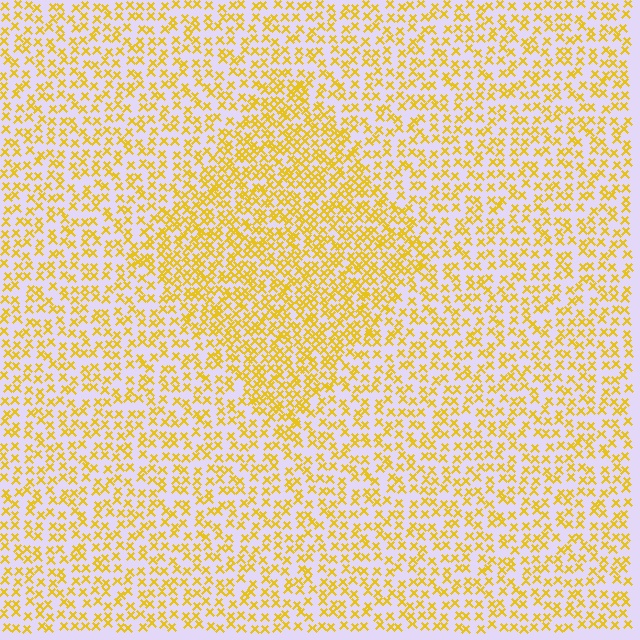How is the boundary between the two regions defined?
The boundary is defined by a change in element density (approximately 1.7x ratio). All elements are the same color, size, and shape.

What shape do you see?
I see a diamond.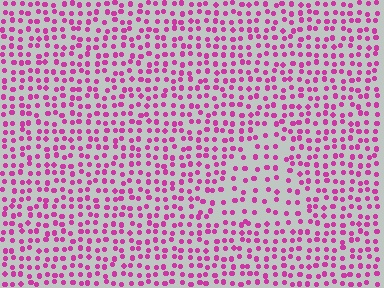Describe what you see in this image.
The image contains small magenta elements arranged at two different densities. A triangle-shaped region is visible where the elements are less densely packed than the surrounding area.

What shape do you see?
I see a triangle.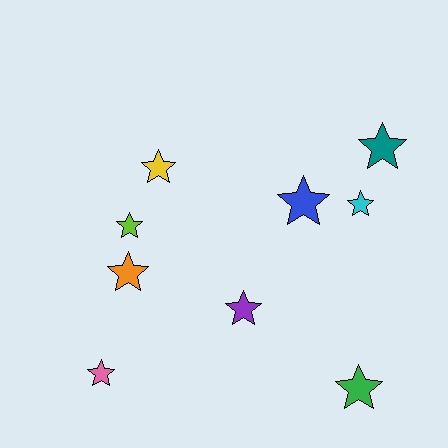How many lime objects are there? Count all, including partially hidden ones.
There is 1 lime object.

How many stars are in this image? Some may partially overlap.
There are 9 stars.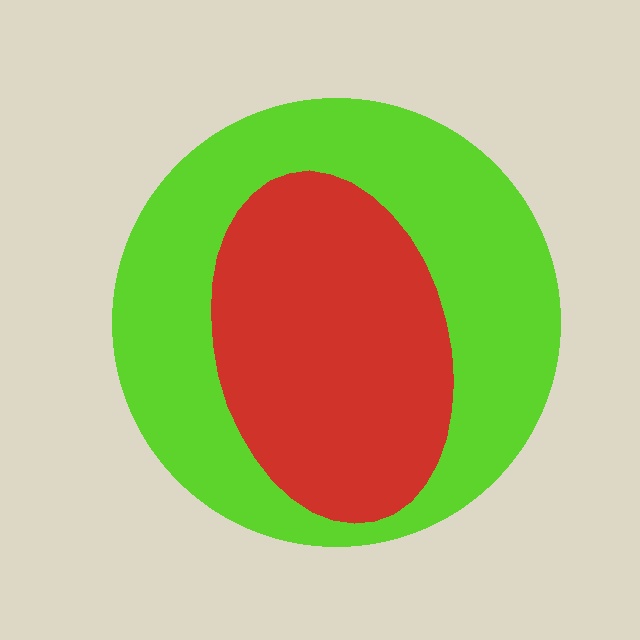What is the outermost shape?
The lime circle.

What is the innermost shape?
The red ellipse.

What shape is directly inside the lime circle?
The red ellipse.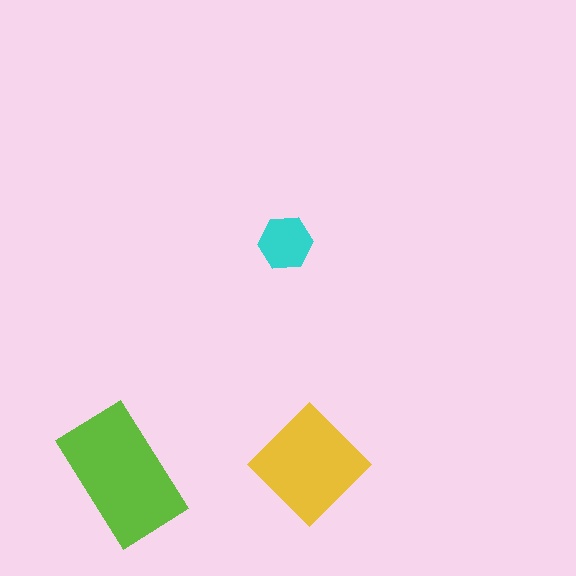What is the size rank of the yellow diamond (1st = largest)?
2nd.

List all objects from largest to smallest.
The lime rectangle, the yellow diamond, the cyan hexagon.